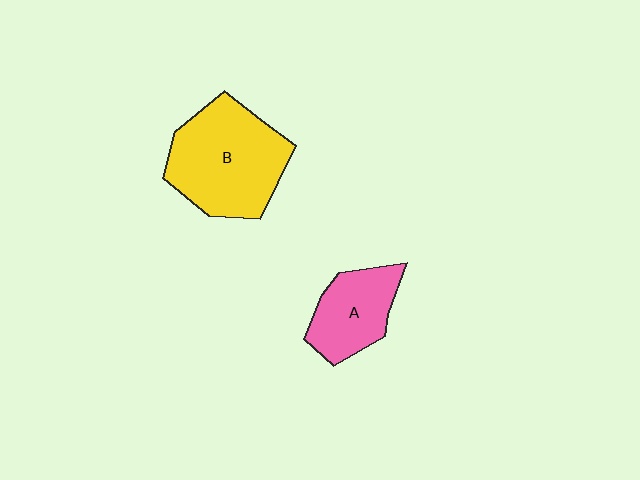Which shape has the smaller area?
Shape A (pink).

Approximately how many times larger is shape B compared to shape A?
Approximately 1.7 times.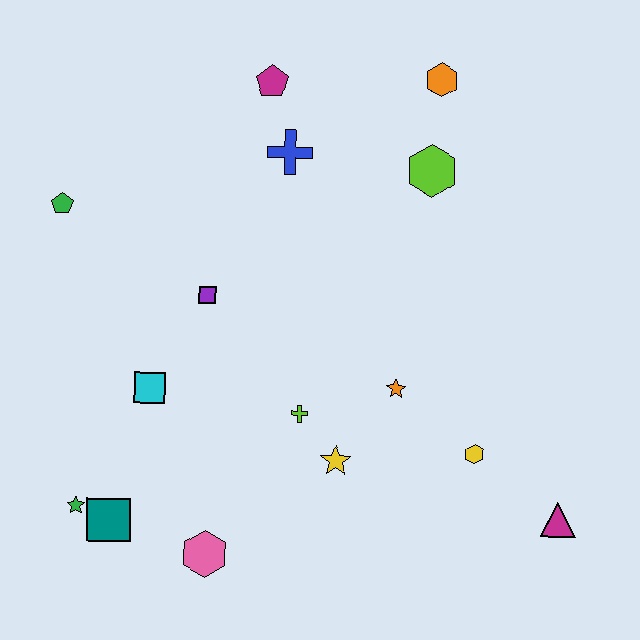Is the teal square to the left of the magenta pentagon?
Yes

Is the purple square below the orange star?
No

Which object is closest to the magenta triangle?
The yellow hexagon is closest to the magenta triangle.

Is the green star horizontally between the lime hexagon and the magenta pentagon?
No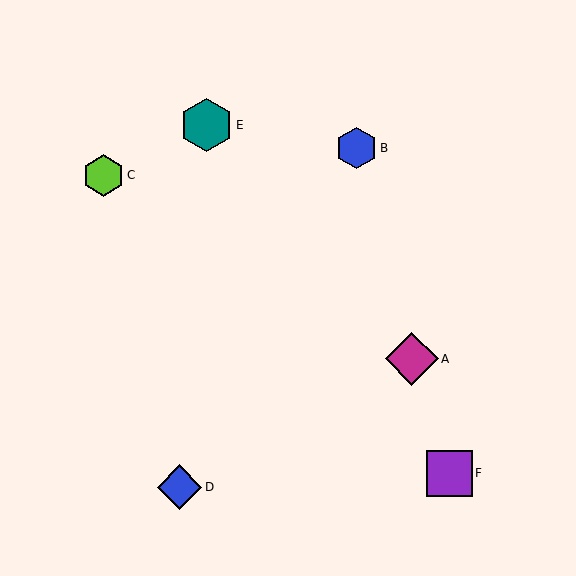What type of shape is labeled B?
Shape B is a blue hexagon.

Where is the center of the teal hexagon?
The center of the teal hexagon is at (207, 125).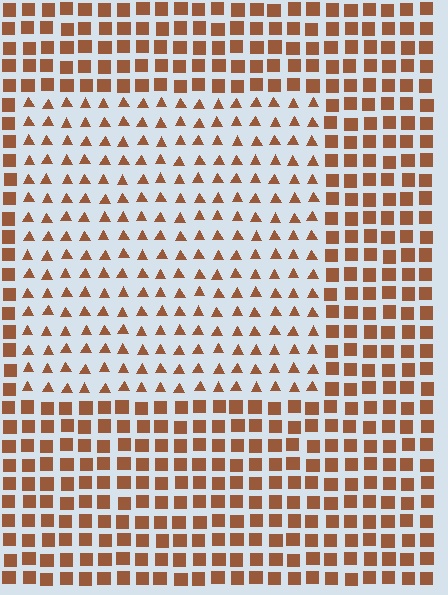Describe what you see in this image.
The image is filled with small brown elements arranged in a uniform grid. A rectangle-shaped region contains triangles, while the surrounding area contains squares. The boundary is defined purely by the change in element shape.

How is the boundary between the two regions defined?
The boundary is defined by a change in element shape: triangles inside vs. squares outside. All elements share the same color and spacing.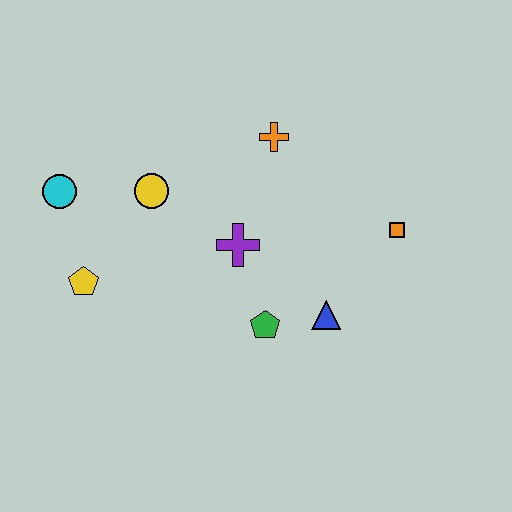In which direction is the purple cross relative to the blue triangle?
The purple cross is to the left of the blue triangle.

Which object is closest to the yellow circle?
The cyan circle is closest to the yellow circle.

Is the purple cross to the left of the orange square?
Yes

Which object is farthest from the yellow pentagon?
The orange square is farthest from the yellow pentagon.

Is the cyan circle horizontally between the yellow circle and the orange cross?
No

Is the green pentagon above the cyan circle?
No